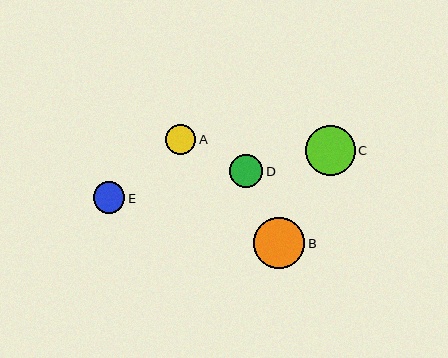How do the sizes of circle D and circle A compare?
Circle D and circle A are approximately the same size.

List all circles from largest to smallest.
From largest to smallest: B, C, D, E, A.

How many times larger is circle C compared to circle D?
Circle C is approximately 1.5 times the size of circle D.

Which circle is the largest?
Circle B is the largest with a size of approximately 51 pixels.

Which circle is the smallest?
Circle A is the smallest with a size of approximately 30 pixels.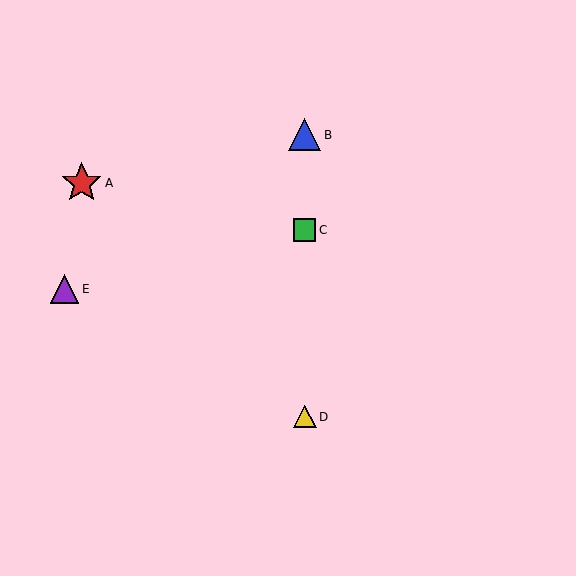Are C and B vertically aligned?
Yes, both are at x≈305.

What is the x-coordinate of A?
Object A is at x≈82.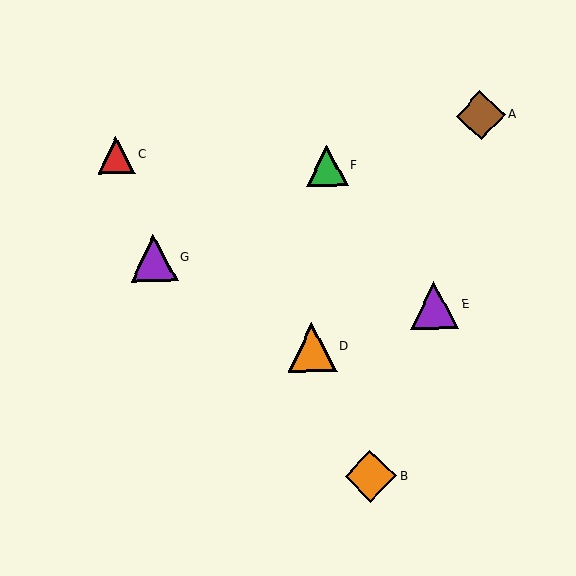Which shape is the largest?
The orange diamond (labeled B) is the largest.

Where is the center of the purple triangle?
The center of the purple triangle is at (154, 258).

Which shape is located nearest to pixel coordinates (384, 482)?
The orange diamond (labeled B) at (371, 476) is nearest to that location.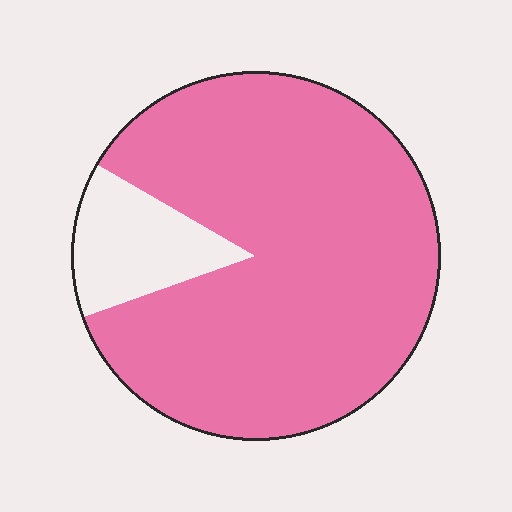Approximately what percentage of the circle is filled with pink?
Approximately 85%.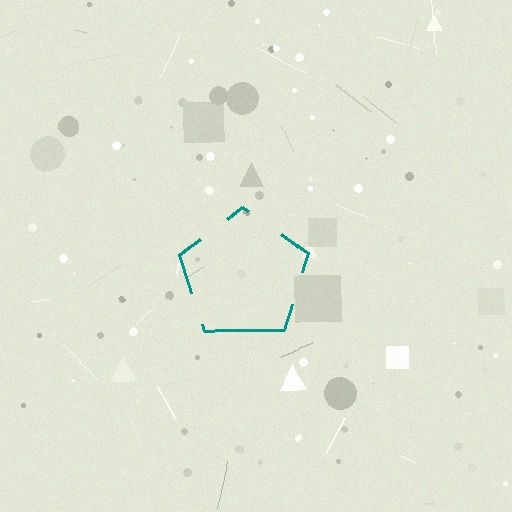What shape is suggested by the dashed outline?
The dashed outline suggests a pentagon.